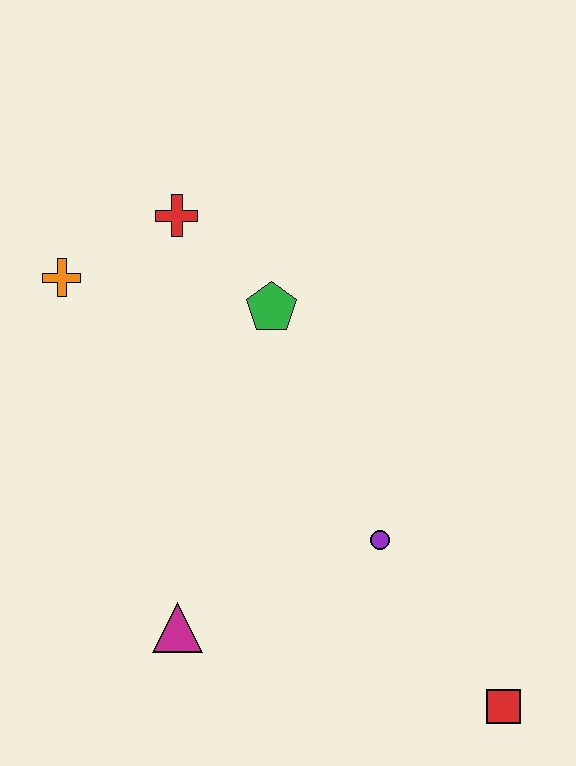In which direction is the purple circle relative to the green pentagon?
The purple circle is below the green pentagon.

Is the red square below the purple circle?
Yes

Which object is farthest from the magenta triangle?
The red cross is farthest from the magenta triangle.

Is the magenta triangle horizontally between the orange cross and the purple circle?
Yes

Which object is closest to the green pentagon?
The red cross is closest to the green pentagon.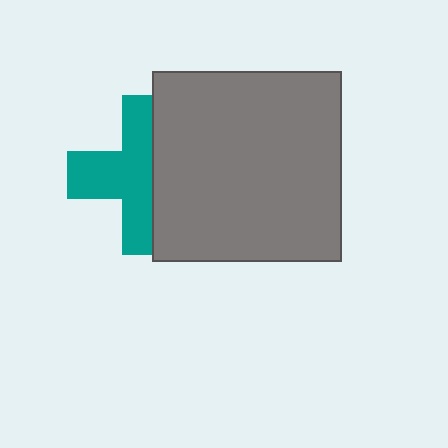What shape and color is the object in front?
The object in front is a gray square.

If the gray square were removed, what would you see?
You would see the complete teal cross.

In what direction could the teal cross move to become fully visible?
The teal cross could move left. That would shift it out from behind the gray square entirely.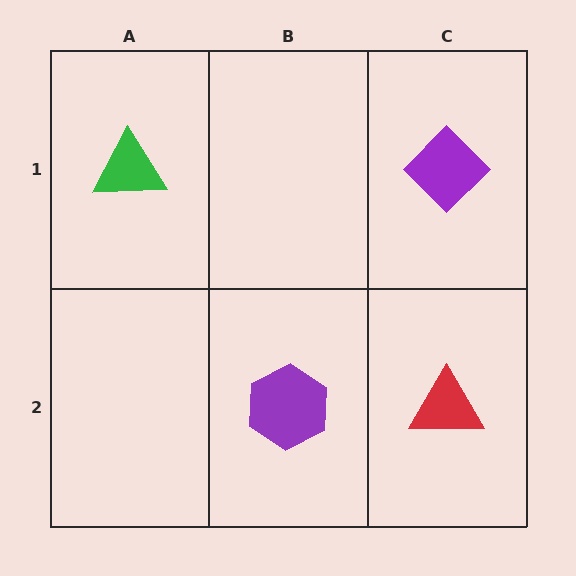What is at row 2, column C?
A red triangle.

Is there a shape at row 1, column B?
No, that cell is empty.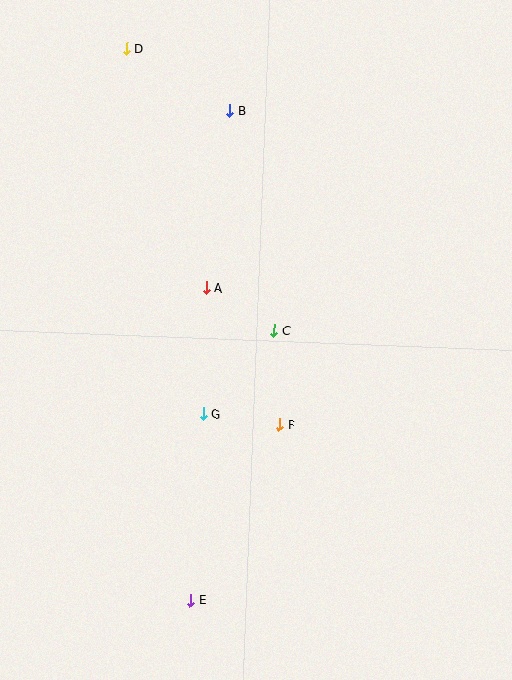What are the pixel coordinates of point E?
Point E is at (190, 600).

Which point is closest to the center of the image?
Point C at (274, 330) is closest to the center.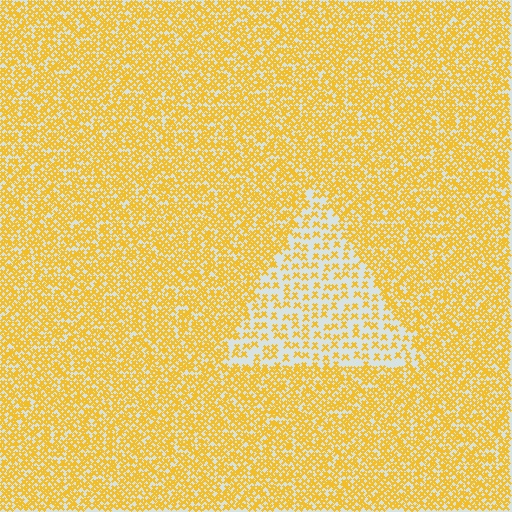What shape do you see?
I see a triangle.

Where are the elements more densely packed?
The elements are more densely packed outside the triangle boundary.